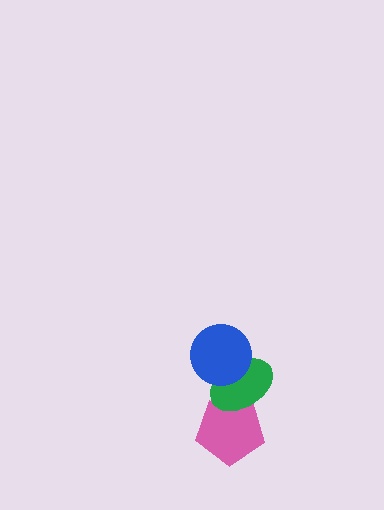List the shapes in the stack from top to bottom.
From top to bottom: the blue circle, the green ellipse, the pink pentagon.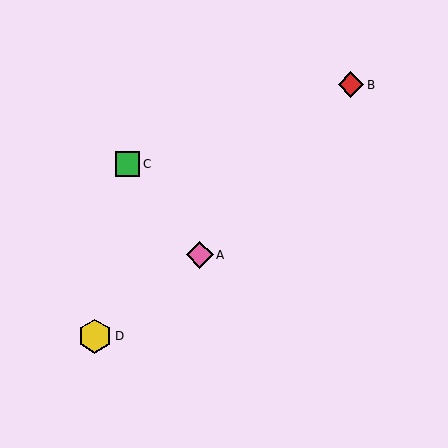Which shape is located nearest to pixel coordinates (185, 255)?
The pink diamond (labeled A) at (200, 255) is nearest to that location.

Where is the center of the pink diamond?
The center of the pink diamond is at (200, 255).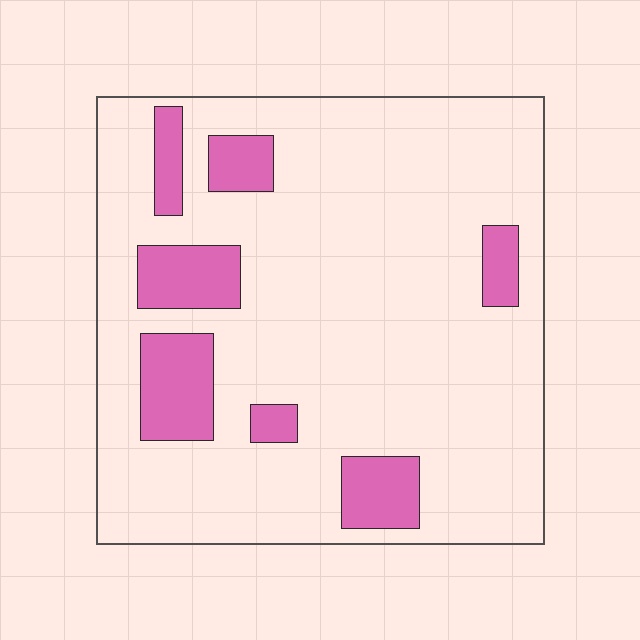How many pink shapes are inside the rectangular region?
7.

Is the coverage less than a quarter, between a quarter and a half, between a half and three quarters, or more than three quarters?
Less than a quarter.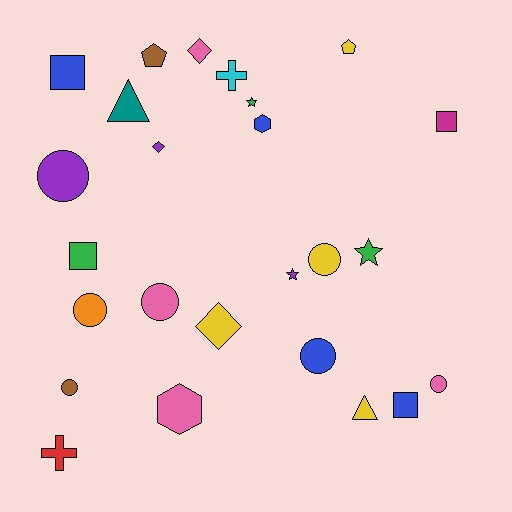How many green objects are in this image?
There are 3 green objects.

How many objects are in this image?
There are 25 objects.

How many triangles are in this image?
There are 2 triangles.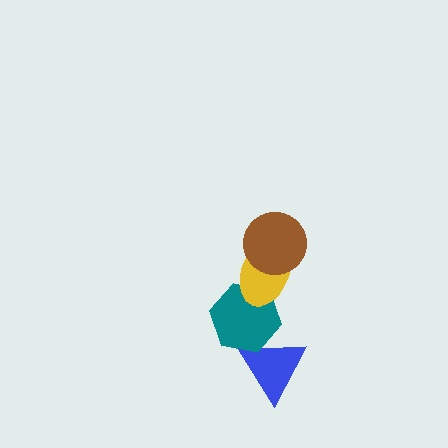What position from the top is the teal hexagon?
The teal hexagon is 3rd from the top.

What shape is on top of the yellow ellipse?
The brown circle is on top of the yellow ellipse.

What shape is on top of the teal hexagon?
The yellow ellipse is on top of the teal hexagon.